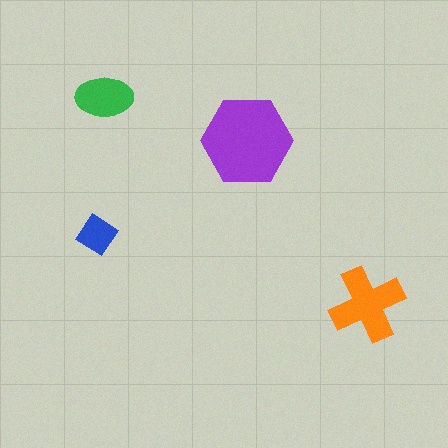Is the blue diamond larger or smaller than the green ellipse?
Smaller.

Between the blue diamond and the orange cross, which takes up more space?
The orange cross.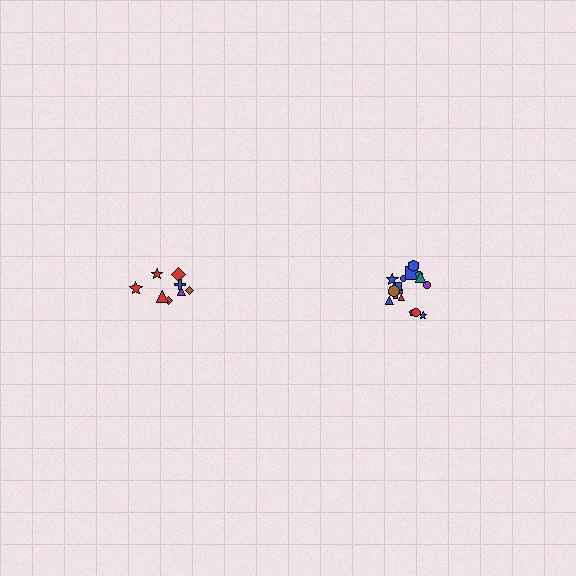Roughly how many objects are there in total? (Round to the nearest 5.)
Roughly 25 objects in total.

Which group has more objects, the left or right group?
The right group.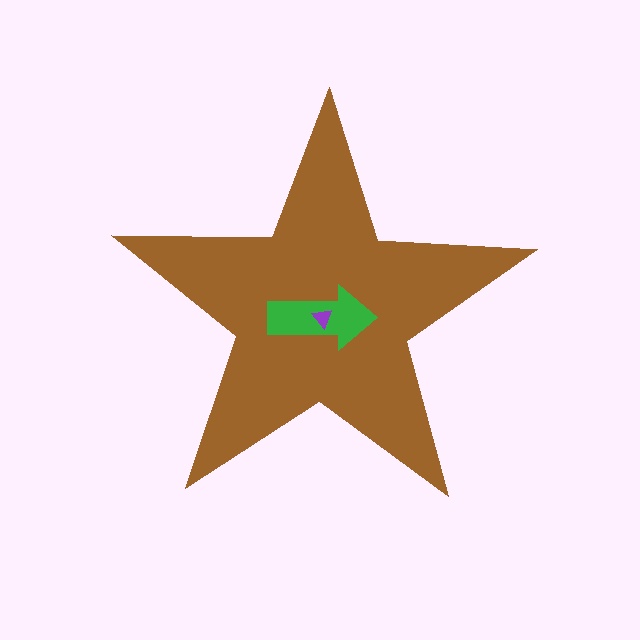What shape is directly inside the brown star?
The green arrow.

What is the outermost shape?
The brown star.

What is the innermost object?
The purple triangle.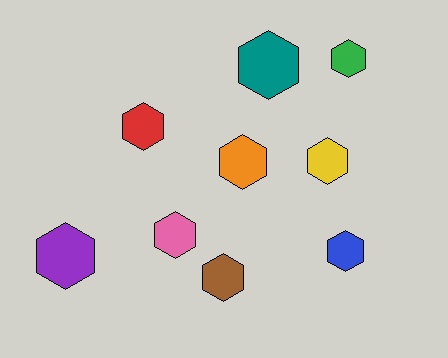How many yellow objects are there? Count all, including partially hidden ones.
There is 1 yellow object.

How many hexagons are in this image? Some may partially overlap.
There are 9 hexagons.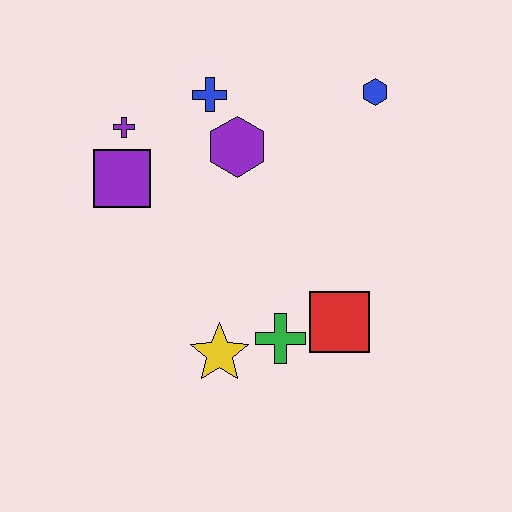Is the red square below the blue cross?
Yes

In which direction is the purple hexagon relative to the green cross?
The purple hexagon is above the green cross.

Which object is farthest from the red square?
The purple cross is farthest from the red square.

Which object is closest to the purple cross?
The purple square is closest to the purple cross.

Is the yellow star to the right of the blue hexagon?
No